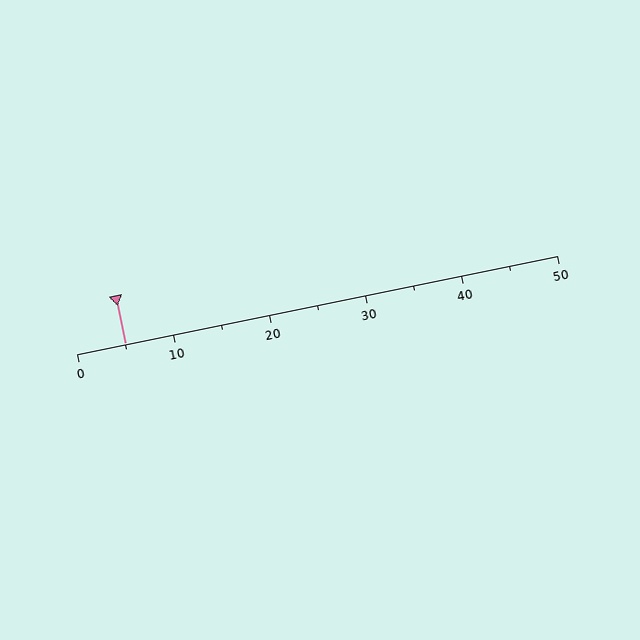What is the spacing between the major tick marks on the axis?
The major ticks are spaced 10 apart.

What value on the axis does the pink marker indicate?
The marker indicates approximately 5.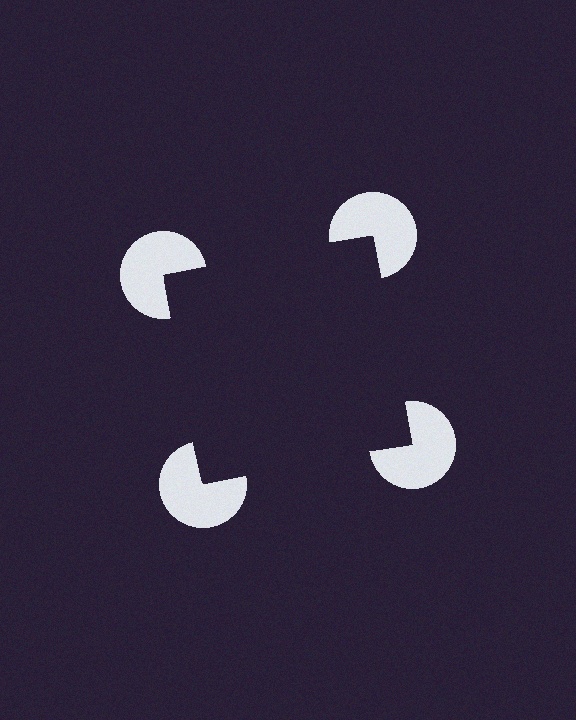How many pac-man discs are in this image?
There are 4 — one at each vertex of the illusory square.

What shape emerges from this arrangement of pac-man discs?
An illusory square — its edges are inferred from the aligned wedge cuts in the pac-man discs, not physically drawn.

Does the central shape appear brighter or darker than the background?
It typically appears slightly darker than the background, even though no actual brightness change is drawn.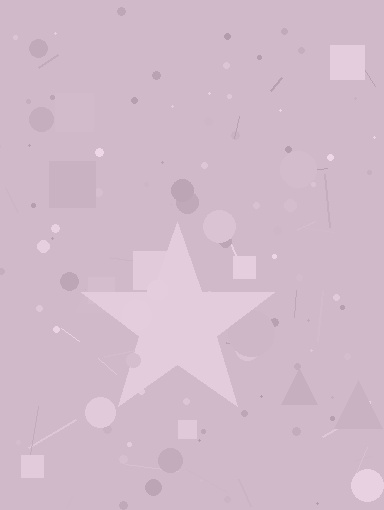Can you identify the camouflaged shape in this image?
The camouflaged shape is a star.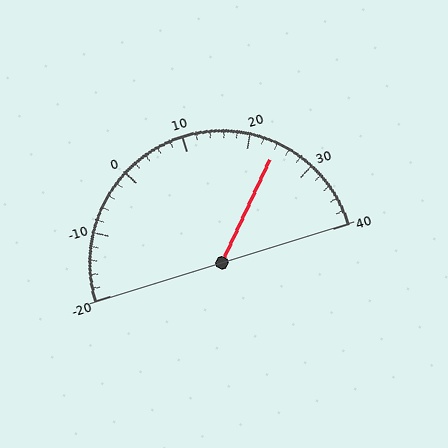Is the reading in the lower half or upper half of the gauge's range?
The reading is in the upper half of the range (-20 to 40).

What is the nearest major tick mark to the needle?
The nearest major tick mark is 20.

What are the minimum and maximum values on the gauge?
The gauge ranges from -20 to 40.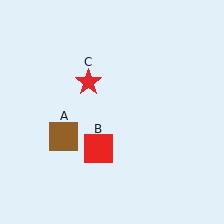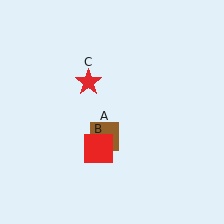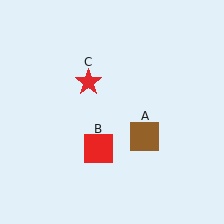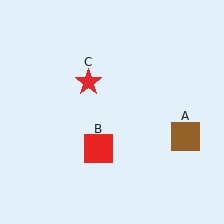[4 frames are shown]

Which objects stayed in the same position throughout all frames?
Red square (object B) and red star (object C) remained stationary.